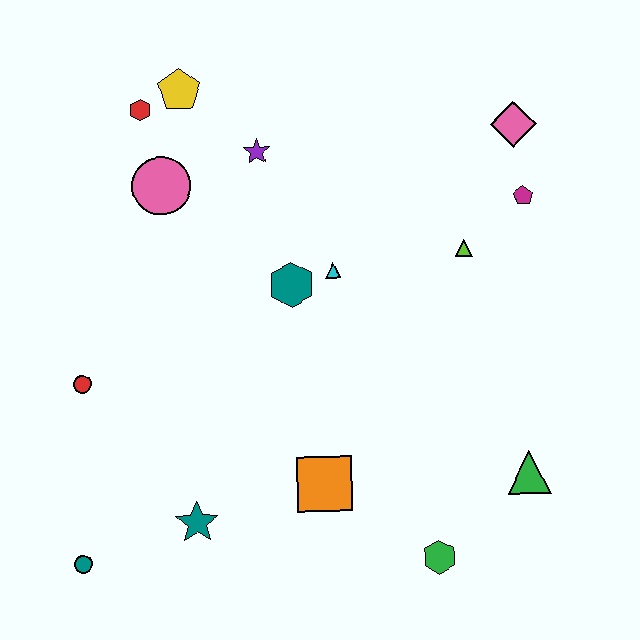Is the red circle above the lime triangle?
No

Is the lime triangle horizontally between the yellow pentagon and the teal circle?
No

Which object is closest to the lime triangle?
The magenta pentagon is closest to the lime triangle.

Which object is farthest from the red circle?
The pink diamond is farthest from the red circle.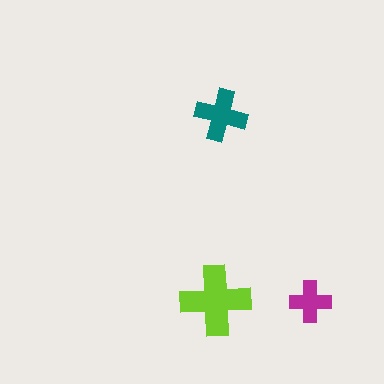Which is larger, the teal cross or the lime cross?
The lime one.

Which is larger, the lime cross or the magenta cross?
The lime one.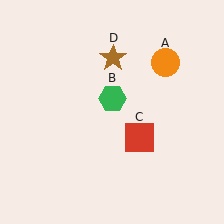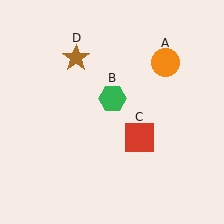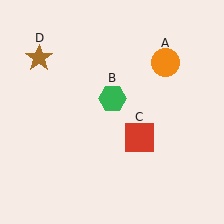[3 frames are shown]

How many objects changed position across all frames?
1 object changed position: brown star (object D).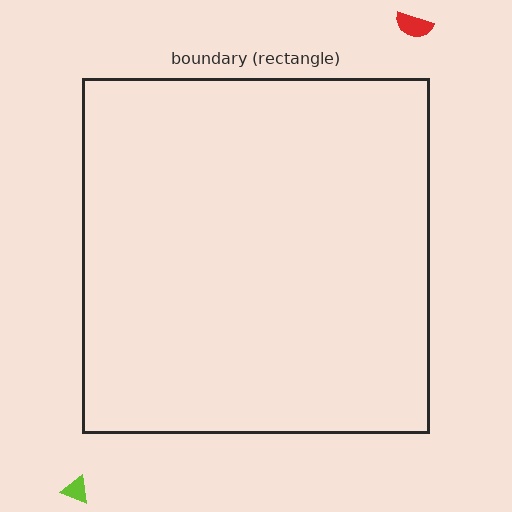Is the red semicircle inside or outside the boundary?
Outside.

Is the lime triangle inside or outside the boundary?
Outside.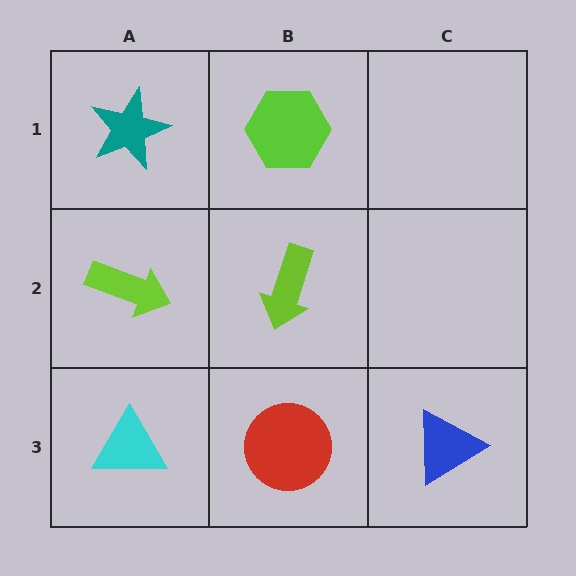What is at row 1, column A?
A teal star.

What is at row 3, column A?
A cyan triangle.